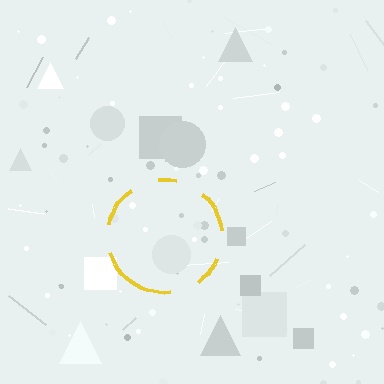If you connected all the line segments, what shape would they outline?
They would outline a circle.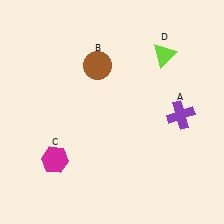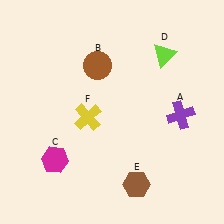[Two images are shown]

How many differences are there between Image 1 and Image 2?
There are 2 differences between the two images.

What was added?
A brown hexagon (E), a yellow cross (F) were added in Image 2.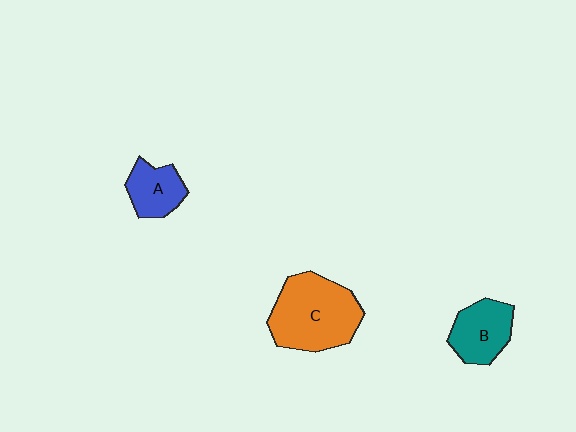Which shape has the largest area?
Shape C (orange).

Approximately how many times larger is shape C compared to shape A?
Approximately 2.2 times.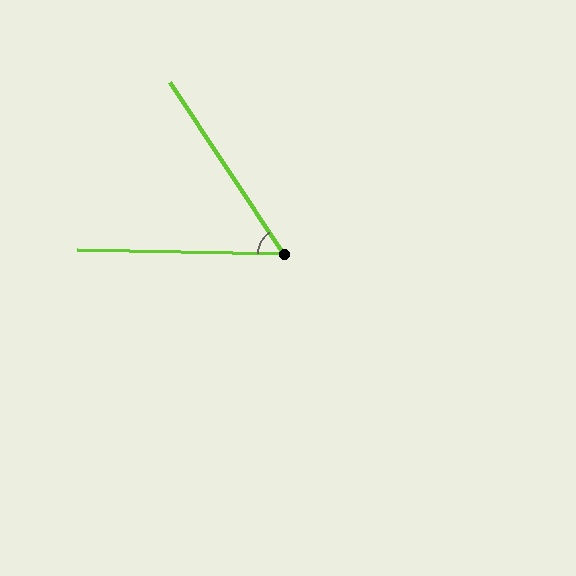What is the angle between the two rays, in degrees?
Approximately 55 degrees.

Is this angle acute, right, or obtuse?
It is acute.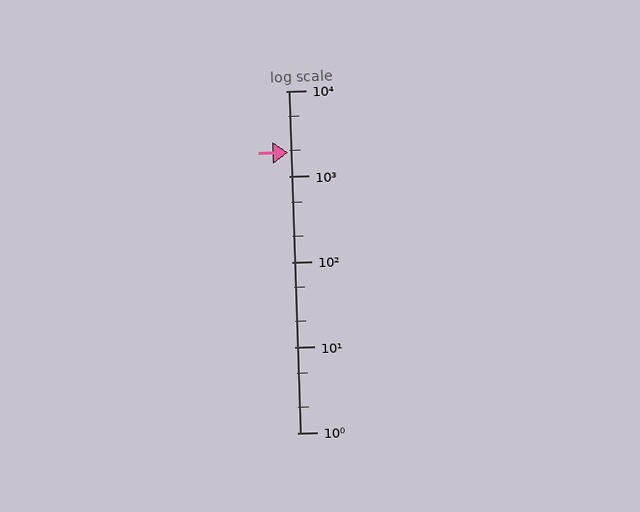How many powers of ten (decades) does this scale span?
The scale spans 4 decades, from 1 to 10000.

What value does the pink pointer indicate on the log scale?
The pointer indicates approximately 1900.